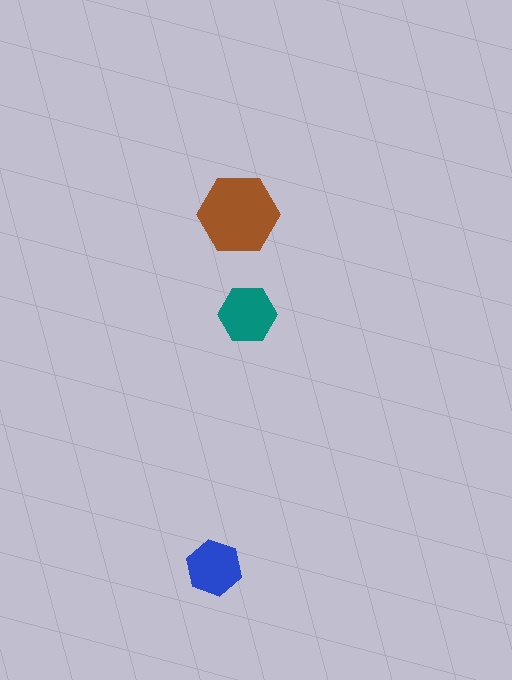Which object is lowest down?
The blue hexagon is bottommost.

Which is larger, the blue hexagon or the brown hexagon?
The brown one.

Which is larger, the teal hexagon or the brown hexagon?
The brown one.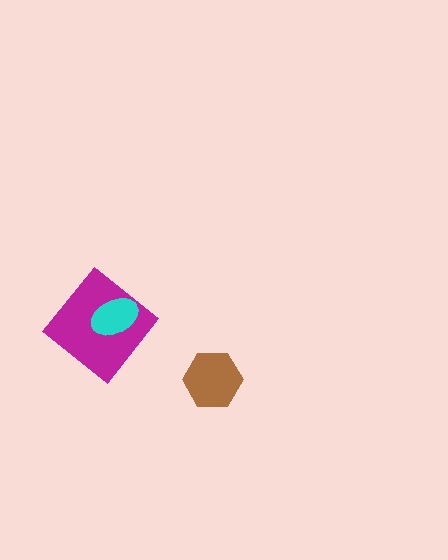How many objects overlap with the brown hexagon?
0 objects overlap with the brown hexagon.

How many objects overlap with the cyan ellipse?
1 object overlaps with the cyan ellipse.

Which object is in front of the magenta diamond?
The cyan ellipse is in front of the magenta diamond.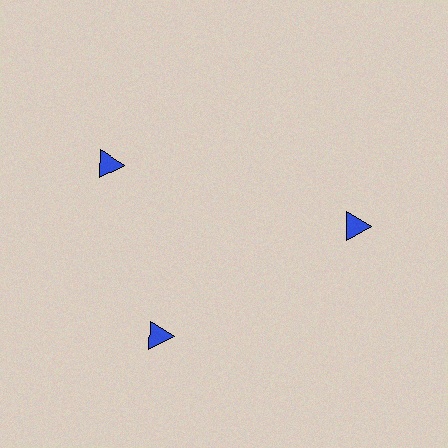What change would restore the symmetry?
The symmetry would be restored by rotating it back into even spacing with its neighbors so that all 3 triangles sit at equal angles and equal distance from the center.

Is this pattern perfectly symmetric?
No. The 3 blue triangles are arranged in a ring, but one element near the 11 o'clock position is rotated out of alignment along the ring, breaking the 3-fold rotational symmetry.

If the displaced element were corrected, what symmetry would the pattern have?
It would have 3-fold rotational symmetry — the pattern would map onto itself every 120 degrees.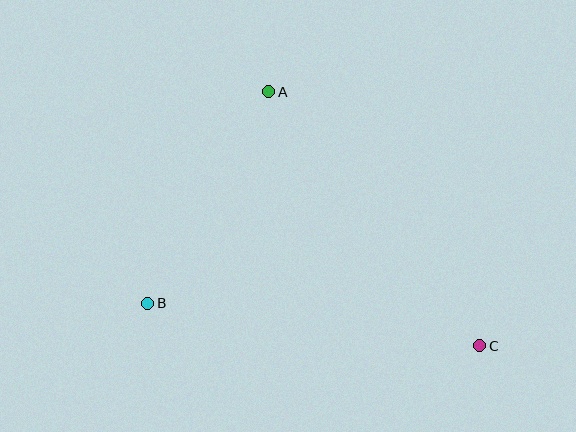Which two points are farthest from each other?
Points B and C are farthest from each other.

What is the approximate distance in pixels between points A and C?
The distance between A and C is approximately 331 pixels.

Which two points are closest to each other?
Points A and B are closest to each other.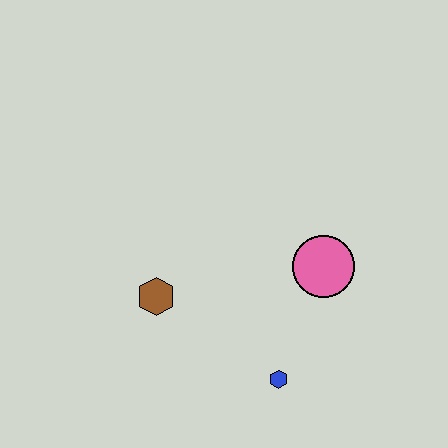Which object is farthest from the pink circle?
The brown hexagon is farthest from the pink circle.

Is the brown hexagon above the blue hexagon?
Yes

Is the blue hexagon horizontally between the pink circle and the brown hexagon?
Yes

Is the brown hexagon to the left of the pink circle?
Yes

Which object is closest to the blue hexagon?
The pink circle is closest to the blue hexagon.